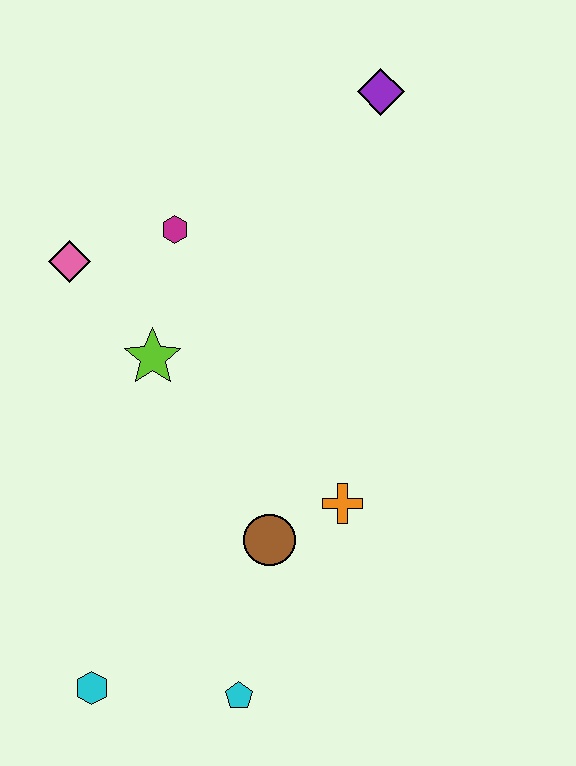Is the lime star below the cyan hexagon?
No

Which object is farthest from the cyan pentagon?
The purple diamond is farthest from the cyan pentagon.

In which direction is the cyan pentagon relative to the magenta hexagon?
The cyan pentagon is below the magenta hexagon.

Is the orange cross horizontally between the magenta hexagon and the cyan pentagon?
No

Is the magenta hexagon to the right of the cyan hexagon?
Yes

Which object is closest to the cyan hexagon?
The cyan pentagon is closest to the cyan hexagon.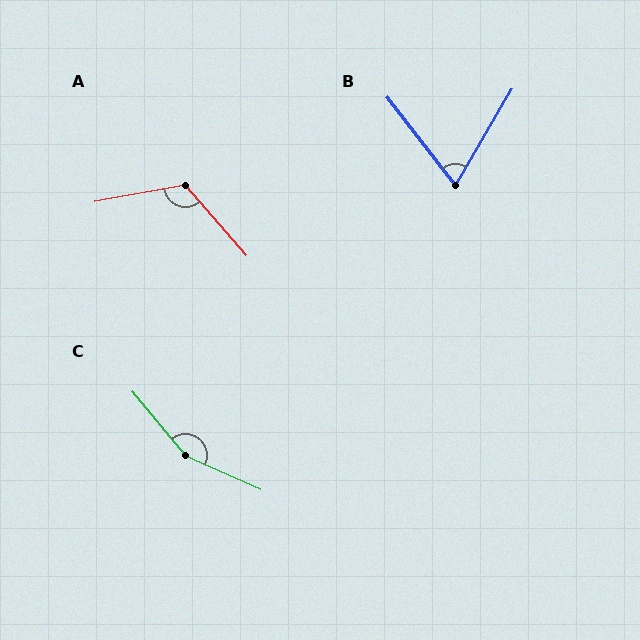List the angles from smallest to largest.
B (68°), A (121°), C (153°).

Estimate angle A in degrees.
Approximately 121 degrees.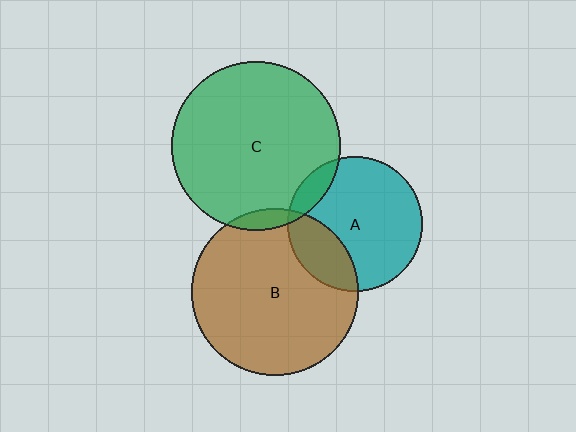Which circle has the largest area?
Circle C (green).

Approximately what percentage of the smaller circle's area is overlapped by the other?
Approximately 5%.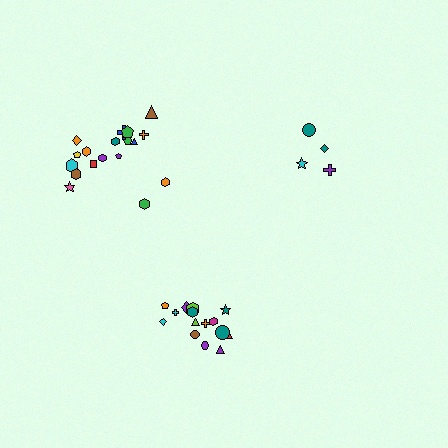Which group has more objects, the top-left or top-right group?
The top-left group.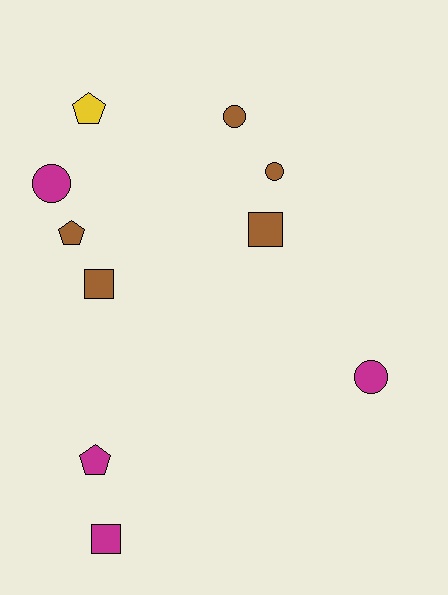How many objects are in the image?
There are 10 objects.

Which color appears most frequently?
Brown, with 5 objects.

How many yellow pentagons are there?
There is 1 yellow pentagon.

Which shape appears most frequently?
Circle, with 4 objects.